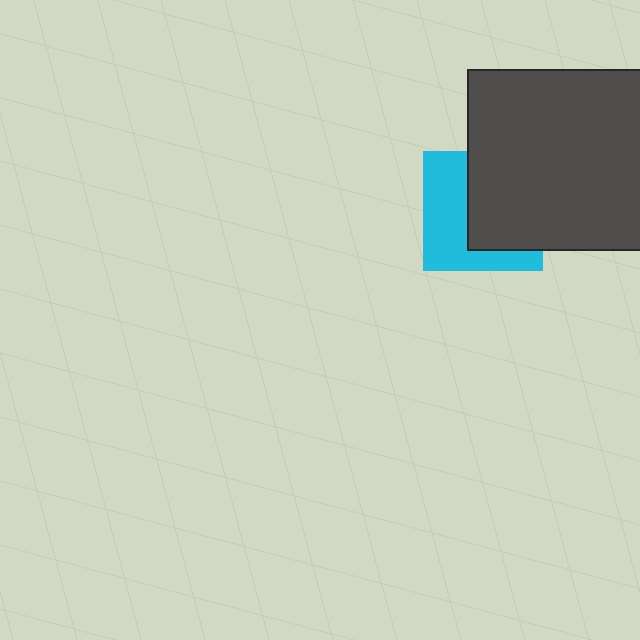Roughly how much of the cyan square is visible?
About half of it is visible (roughly 47%).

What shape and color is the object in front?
The object in front is a dark gray square.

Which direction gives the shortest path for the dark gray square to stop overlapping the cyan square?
Moving right gives the shortest separation.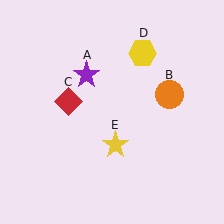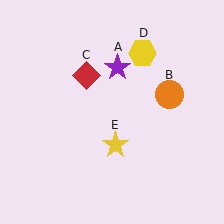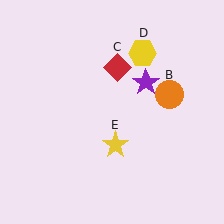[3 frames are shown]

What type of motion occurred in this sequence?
The purple star (object A), red diamond (object C) rotated clockwise around the center of the scene.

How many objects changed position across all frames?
2 objects changed position: purple star (object A), red diamond (object C).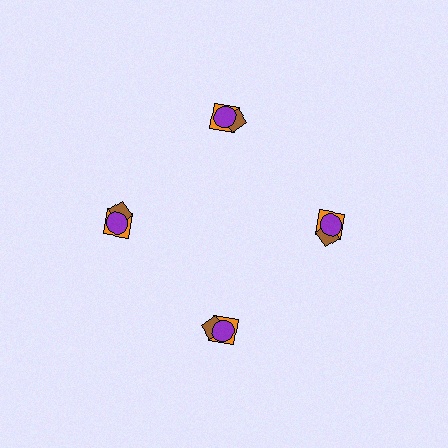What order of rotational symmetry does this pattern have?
This pattern has 4-fold rotational symmetry.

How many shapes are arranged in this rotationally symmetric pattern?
There are 12 shapes, arranged in 4 groups of 3.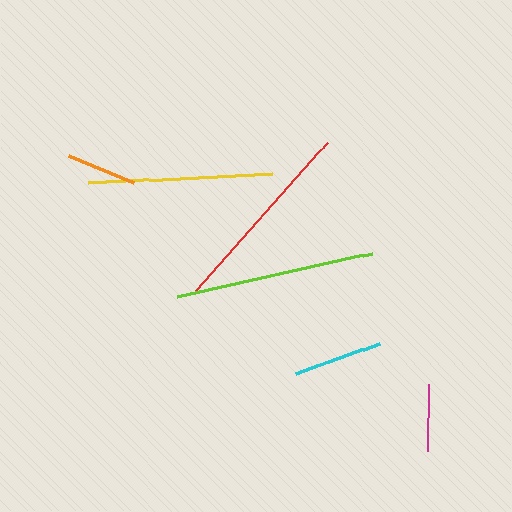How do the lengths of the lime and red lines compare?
The lime and red lines are approximately the same length.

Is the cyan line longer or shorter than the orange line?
The cyan line is longer than the orange line.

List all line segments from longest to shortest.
From longest to shortest: lime, red, yellow, cyan, orange, magenta.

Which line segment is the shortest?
The magenta line is the shortest at approximately 67 pixels.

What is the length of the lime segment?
The lime segment is approximately 200 pixels long.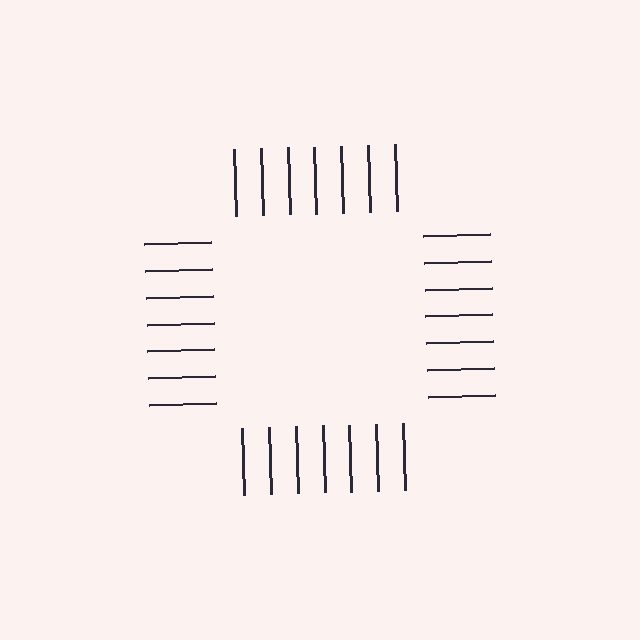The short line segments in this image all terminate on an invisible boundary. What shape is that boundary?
An illusory square — the line segments terminate on its edges but no continuous stroke is drawn.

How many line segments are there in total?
28 — 7 along each of the 4 edges.